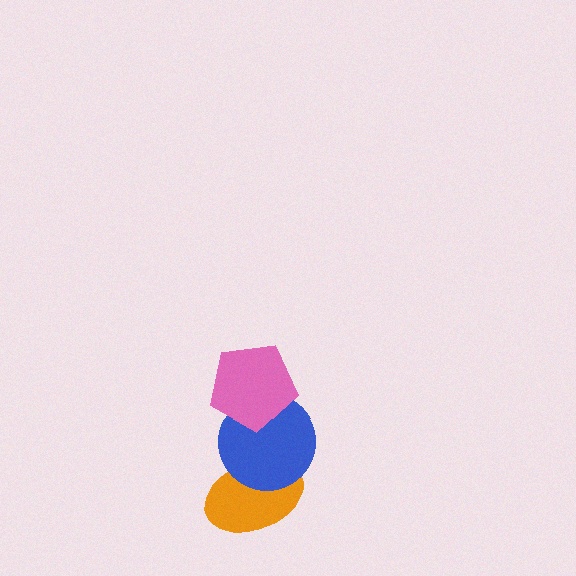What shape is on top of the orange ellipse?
The blue circle is on top of the orange ellipse.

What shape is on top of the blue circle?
The pink pentagon is on top of the blue circle.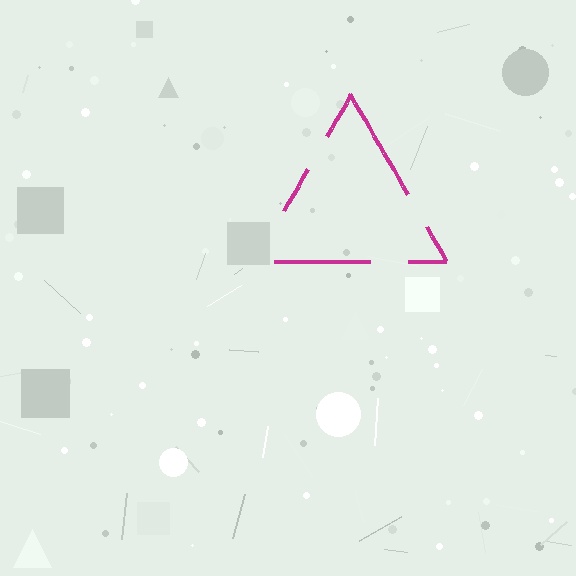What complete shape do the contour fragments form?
The contour fragments form a triangle.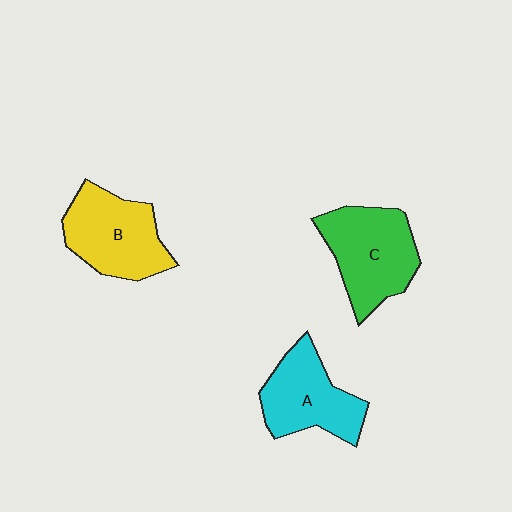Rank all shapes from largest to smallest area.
From largest to smallest: C (green), B (yellow), A (cyan).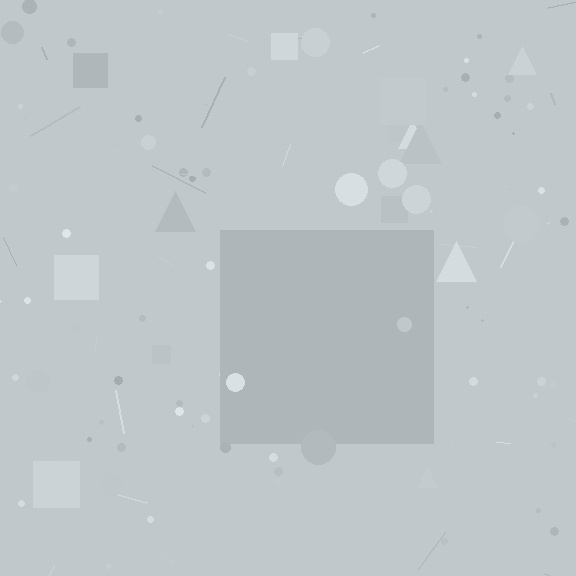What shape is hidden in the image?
A square is hidden in the image.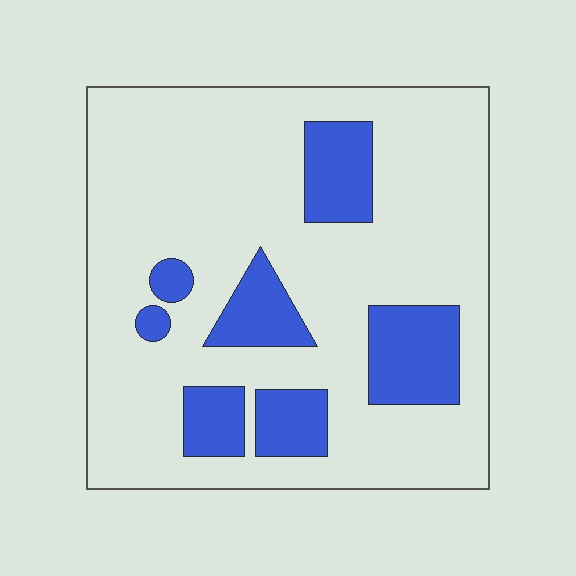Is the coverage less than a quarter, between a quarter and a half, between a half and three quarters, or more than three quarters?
Less than a quarter.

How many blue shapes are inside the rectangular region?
7.